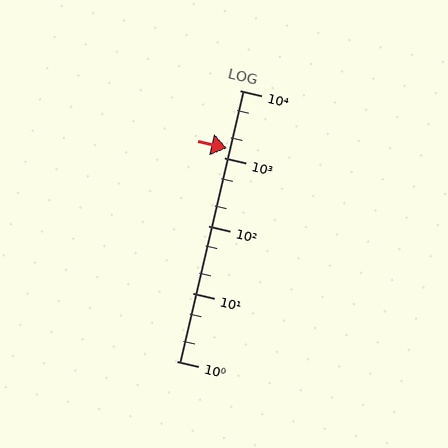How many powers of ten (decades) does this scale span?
The scale spans 4 decades, from 1 to 10000.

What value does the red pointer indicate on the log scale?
The pointer indicates approximately 1400.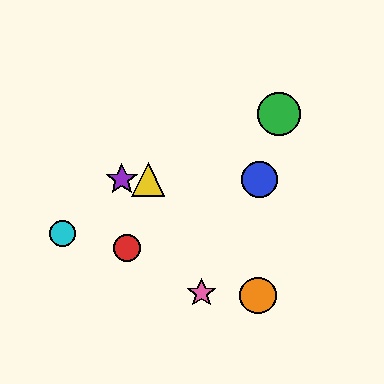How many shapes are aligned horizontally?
3 shapes (the blue circle, the yellow triangle, the purple star) are aligned horizontally.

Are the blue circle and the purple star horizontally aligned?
Yes, both are at y≈179.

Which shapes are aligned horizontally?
The blue circle, the yellow triangle, the purple star are aligned horizontally.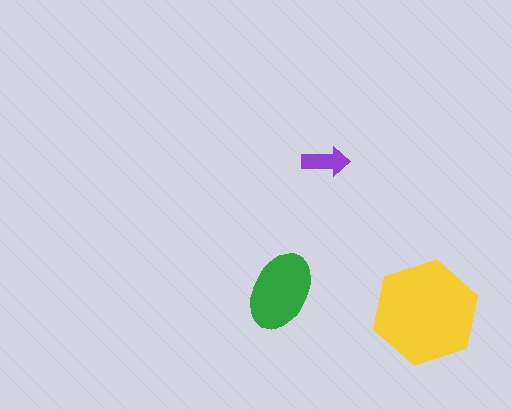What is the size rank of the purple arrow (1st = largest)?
3rd.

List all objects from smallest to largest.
The purple arrow, the green ellipse, the yellow hexagon.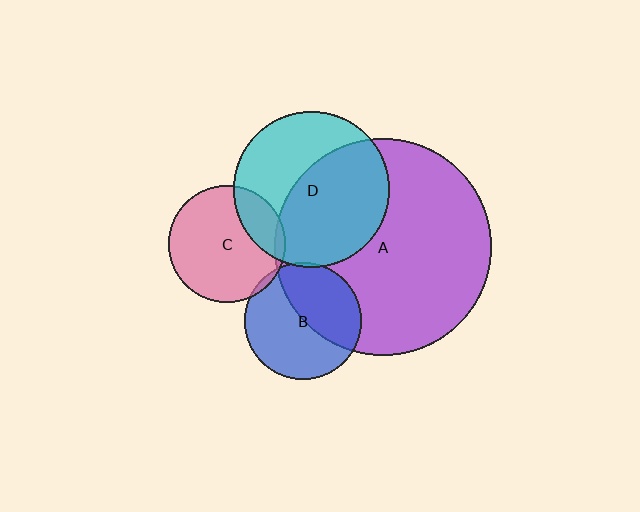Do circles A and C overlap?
Yes.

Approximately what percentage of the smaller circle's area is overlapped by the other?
Approximately 5%.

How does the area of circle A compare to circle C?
Approximately 3.5 times.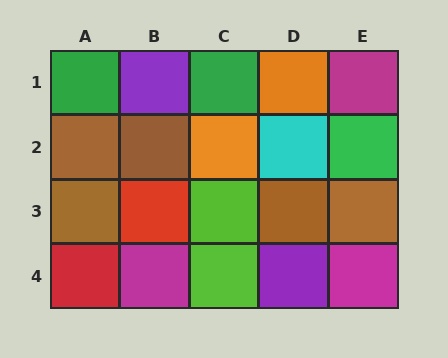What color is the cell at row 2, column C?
Orange.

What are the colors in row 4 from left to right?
Red, magenta, lime, purple, magenta.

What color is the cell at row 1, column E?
Magenta.